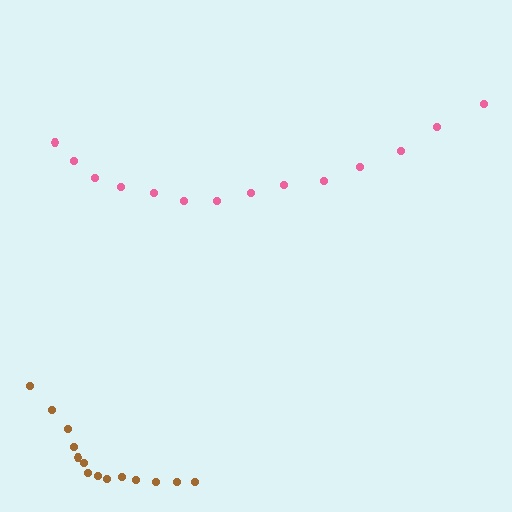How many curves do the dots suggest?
There are 2 distinct paths.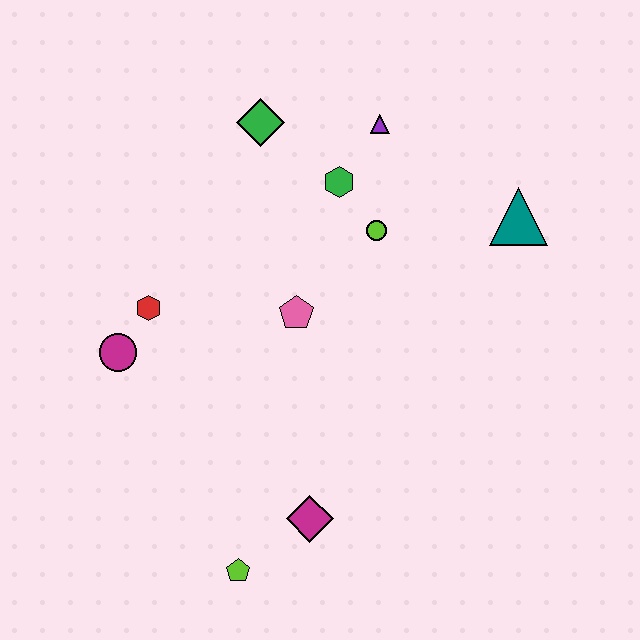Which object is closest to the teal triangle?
The lime circle is closest to the teal triangle.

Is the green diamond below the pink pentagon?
No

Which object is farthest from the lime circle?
The lime pentagon is farthest from the lime circle.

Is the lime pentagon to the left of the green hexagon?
Yes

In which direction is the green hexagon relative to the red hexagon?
The green hexagon is to the right of the red hexagon.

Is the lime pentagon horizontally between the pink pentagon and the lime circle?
No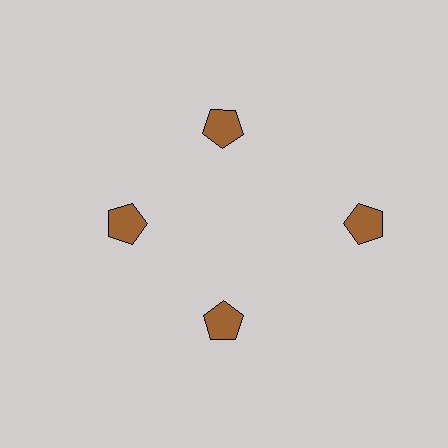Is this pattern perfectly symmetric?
No. The 4 brown pentagons are arranged in a ring, but one element near the 3 o'clock position is pushed outward from the center, breaking the 4-fold rotational symmetry.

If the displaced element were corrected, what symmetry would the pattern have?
It would have 4-fold rotational symmetry — the pattern would map onto itself every 90 degrees.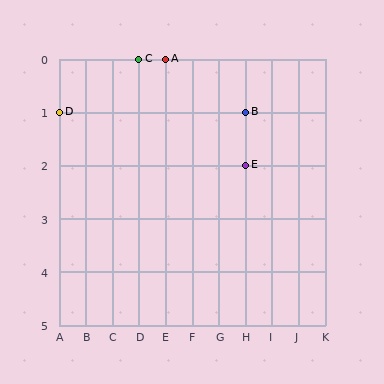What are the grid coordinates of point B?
Point B is at grid coordinates (H, 1).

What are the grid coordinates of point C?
Point C is at grid coordinates (D, 0).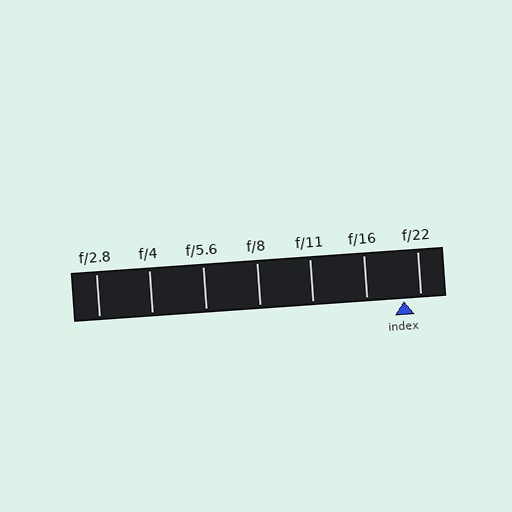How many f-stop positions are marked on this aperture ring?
There are 7 f-stop positions marked.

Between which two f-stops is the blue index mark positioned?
The index mark is between f/16 and f/22.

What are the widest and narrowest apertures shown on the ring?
The widest aperture shown is f/2.8 and the narrowest is f/22.